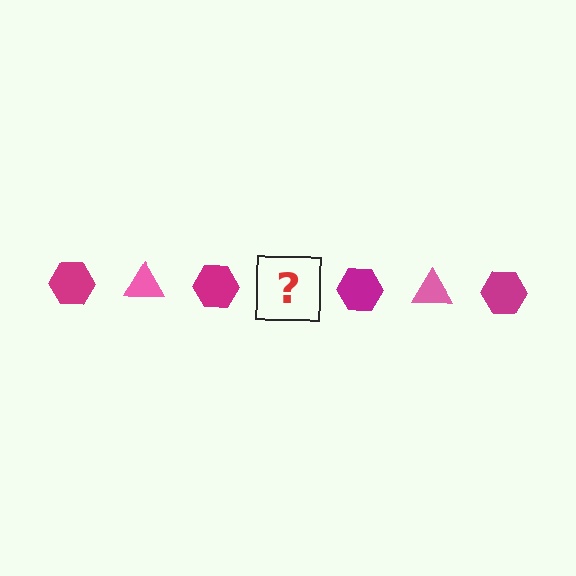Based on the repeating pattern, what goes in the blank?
The blank should be a pink triangle.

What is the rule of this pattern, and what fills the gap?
The rule is that the pattern alternates between magenta hexagon and pink triangle. The gap should be filled with a pink triangle.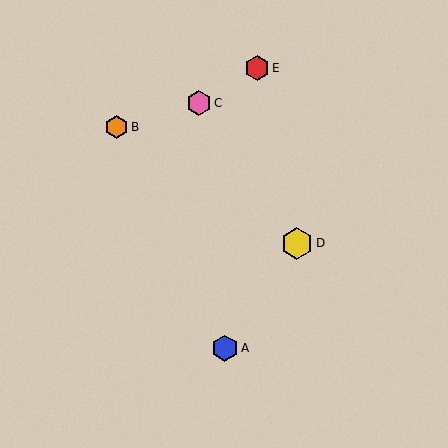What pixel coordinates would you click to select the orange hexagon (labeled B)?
Click at (117, 127) to select the orange hexagon B.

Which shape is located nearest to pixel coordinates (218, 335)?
The blue hexagon (labeled A) at (225, 348) is nearest to that location.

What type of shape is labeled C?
Shape C is a pink hexagon.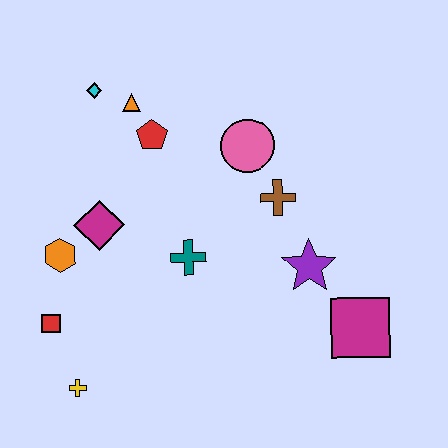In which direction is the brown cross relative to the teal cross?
The brown cross is to the right of the teal cross.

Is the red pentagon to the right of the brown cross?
No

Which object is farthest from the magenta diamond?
The magenta square is farthest from the magenta diamond.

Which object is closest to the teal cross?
The magenta diamond is closest to the teal cross.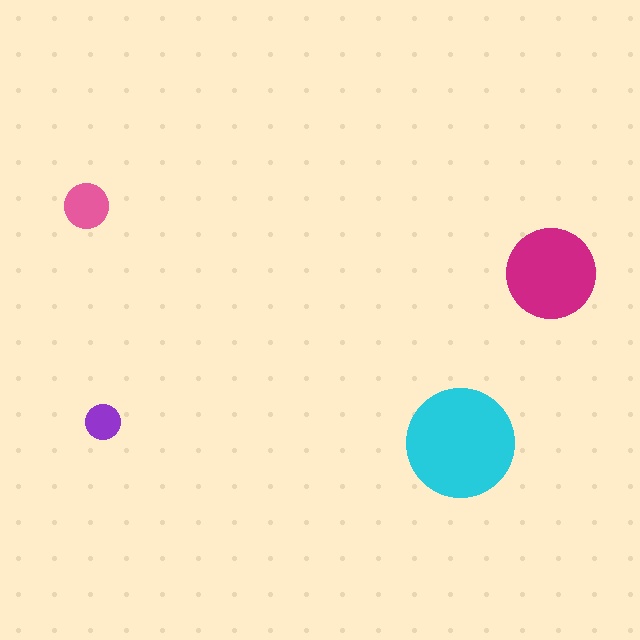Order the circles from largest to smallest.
the cyan one, the magenta one, the pink one, the purple one.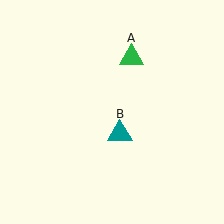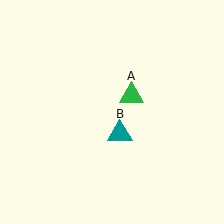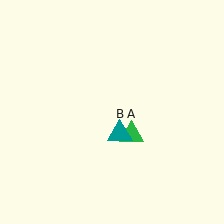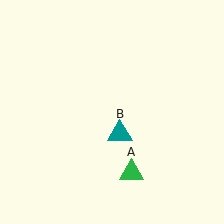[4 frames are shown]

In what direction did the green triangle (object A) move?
The green triangle (object A) moved down.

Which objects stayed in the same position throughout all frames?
Teal triangle (object B) remained stationary.